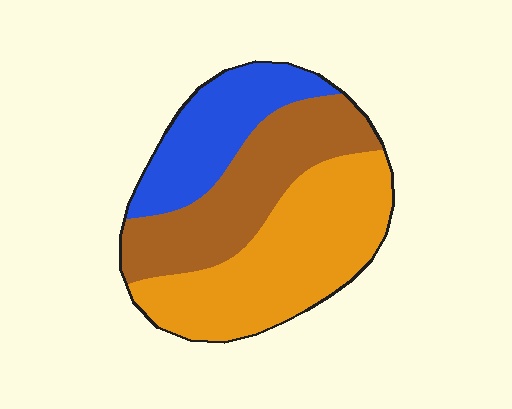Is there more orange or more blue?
Orange.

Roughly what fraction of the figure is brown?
Brown takes up about one third (1/3) of the figure.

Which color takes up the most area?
Orange, at roughly 45%.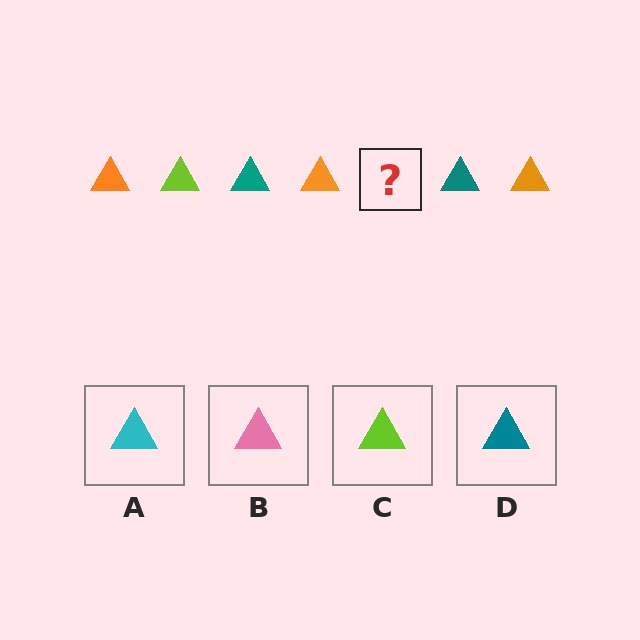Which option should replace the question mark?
Option C.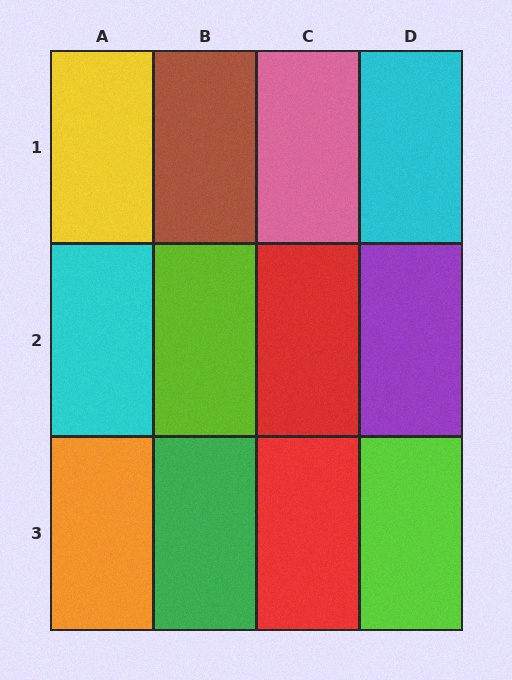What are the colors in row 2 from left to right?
Cyan, lime, red, purple.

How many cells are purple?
1 cell is purple.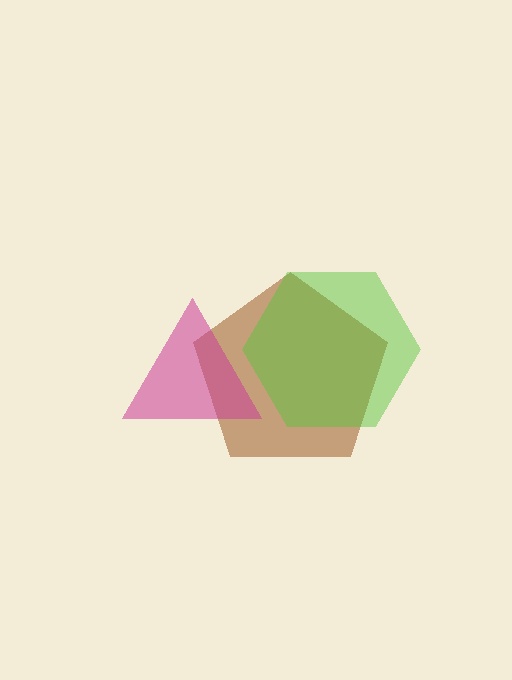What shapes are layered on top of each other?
The layered shapes are: a brown pentagon, a magenta triangle, a lime hexagon.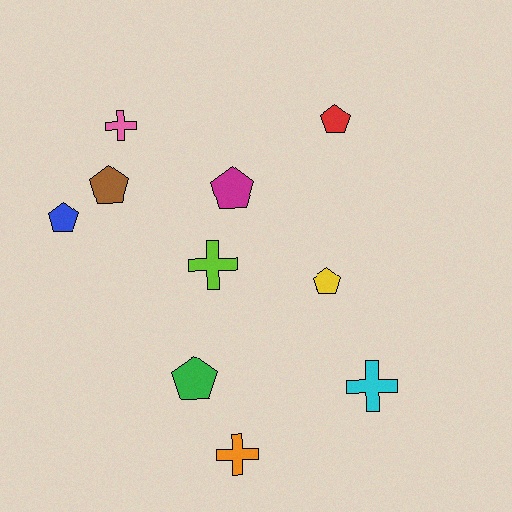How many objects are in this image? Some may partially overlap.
There are 10 objects.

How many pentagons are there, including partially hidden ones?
There are 6 pentagons.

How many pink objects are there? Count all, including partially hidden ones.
There is 1 pink object.